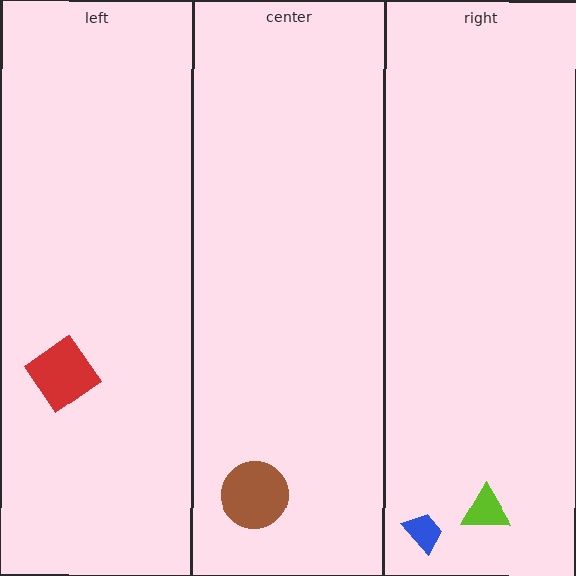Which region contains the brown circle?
The center region.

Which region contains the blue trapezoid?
The right region.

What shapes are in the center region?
The brown circle.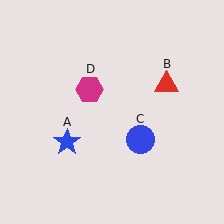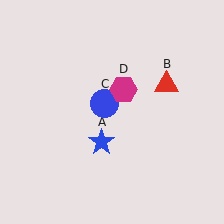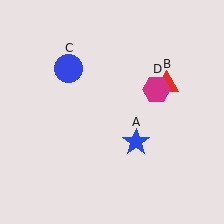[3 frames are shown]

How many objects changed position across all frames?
3 objects changed position: blue star (object A), blue circle (object C), magenta hexagon (object D).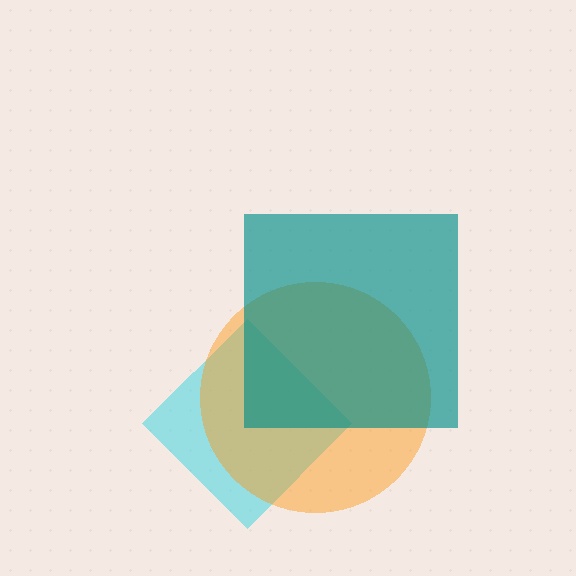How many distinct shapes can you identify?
There are 3 distinct shapes: a cyan diamond, an orange circle, a teal square.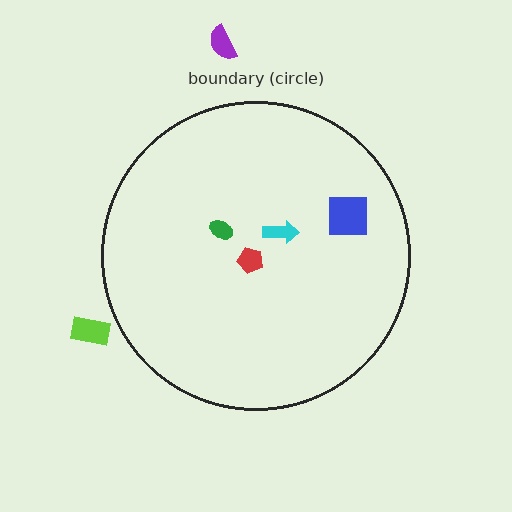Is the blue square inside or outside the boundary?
Inside.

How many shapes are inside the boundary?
4 inside, 2 outside.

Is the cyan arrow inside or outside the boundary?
Inside.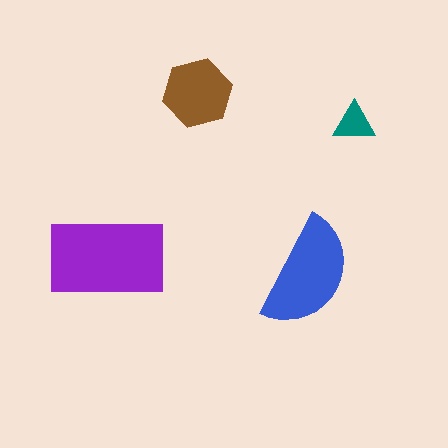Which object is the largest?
The purple rectangle.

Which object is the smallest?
The teal triangle.